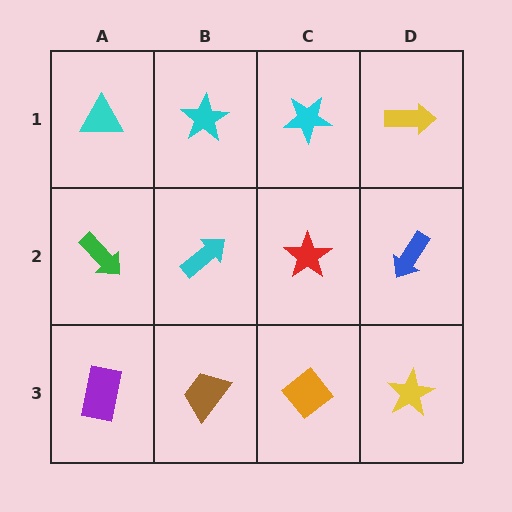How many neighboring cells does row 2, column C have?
4.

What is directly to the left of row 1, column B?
A cyan triangle.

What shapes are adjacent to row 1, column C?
A red star (row 2, column C), a cyan star (row 1, column B), a yellow arrow (row 1, column D).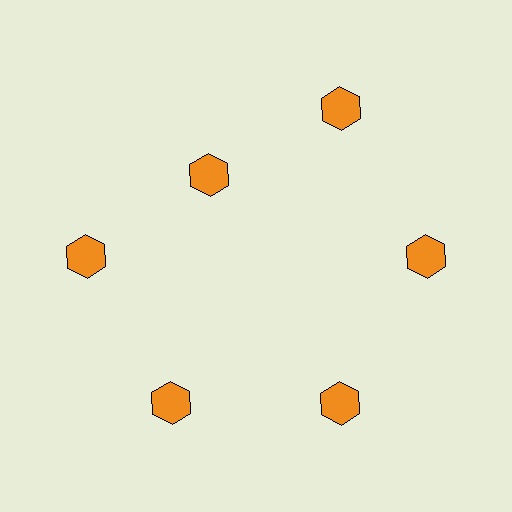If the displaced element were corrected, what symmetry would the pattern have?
It would have 6-fold rotational symmetry — the pattern would map onto itself every 60 degrees.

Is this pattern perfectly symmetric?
No. The 6 orange hexagons are arranged in a ring, but one element near the 11 o'clock position is pulled inward toward the center, breaking the 6-fold rotational symmetry.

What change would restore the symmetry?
The symmetry would be restored by moving it outward, back onto the ring so that all 6 hexagons sit at equal angles and equal distance from the center.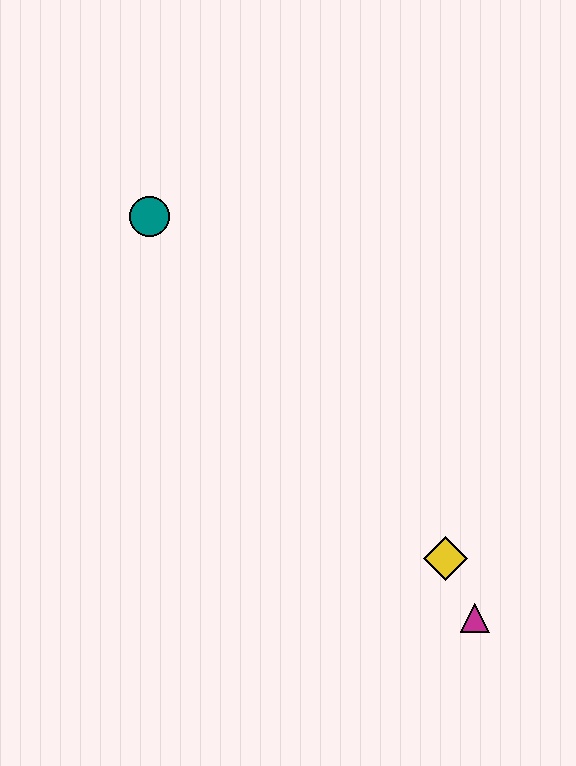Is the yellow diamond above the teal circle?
No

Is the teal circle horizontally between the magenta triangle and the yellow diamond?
No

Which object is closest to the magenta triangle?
The yellow diamond is closest to the magenta triangle.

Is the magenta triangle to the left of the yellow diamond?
No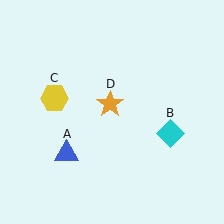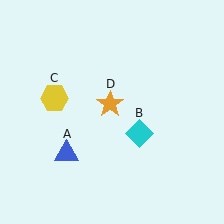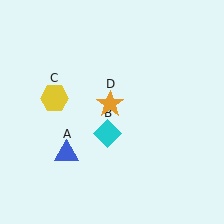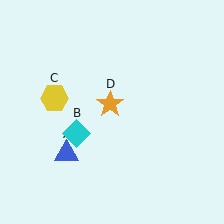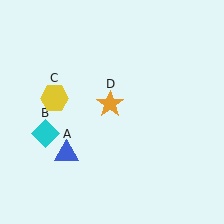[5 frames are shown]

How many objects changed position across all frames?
1 object changed position: cyan diamond (object B).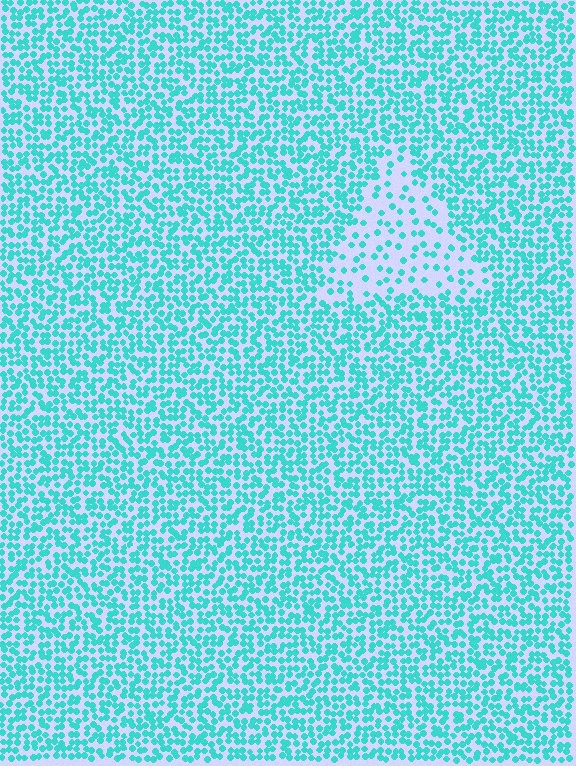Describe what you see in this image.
The image contains small cyan elements arranged at two different densities. A triangle-shaped region is visible where the elements are less densely packed than the surrounding area.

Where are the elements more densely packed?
The elements are more densely packed outside the triangle boundary.